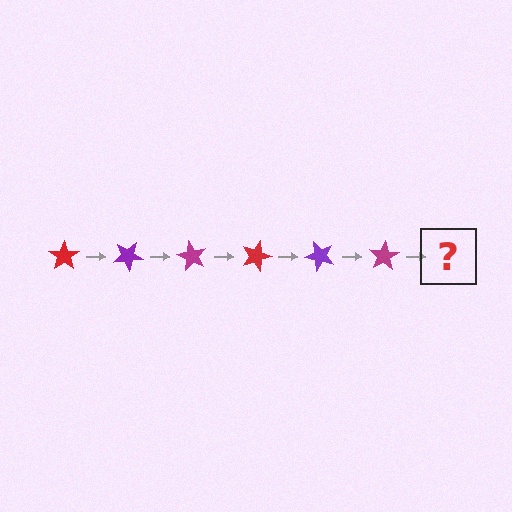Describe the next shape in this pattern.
It should be a red star, rotated 180 degrees from the start.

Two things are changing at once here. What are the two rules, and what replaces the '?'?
The two rules are that it rotates 30 degrees each step and the color cycles through red, purple, and magenta. The '?' should be a red star, rotated 180 degrees from the start.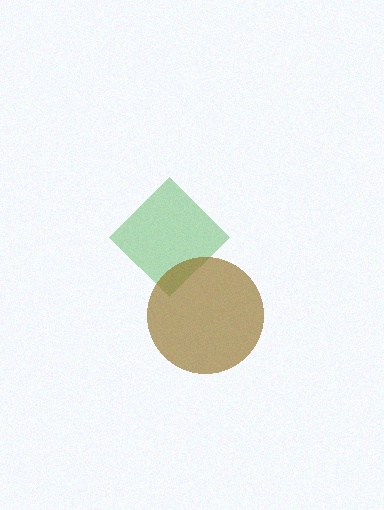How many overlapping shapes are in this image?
There are 2 overlapping shapes in the image.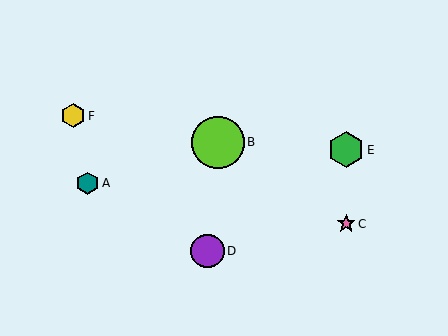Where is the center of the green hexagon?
The center of the green hexagon is at (346, 150).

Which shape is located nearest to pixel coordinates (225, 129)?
The lime circle (labeled B) at (218, 142) is nearest to that location.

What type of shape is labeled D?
Shape D is a purple circle.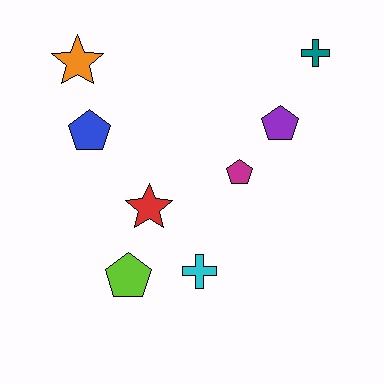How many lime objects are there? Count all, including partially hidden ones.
There is 1 lime object.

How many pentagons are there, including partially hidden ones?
There are 4 pentagons.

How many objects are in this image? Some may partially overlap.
There are 8 objects.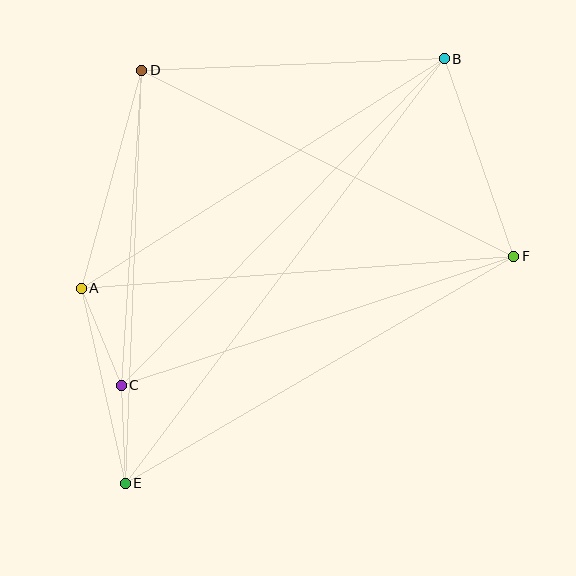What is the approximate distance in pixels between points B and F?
The distance between B and F is approximately 209 pixels.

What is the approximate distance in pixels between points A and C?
The distance between A and C is approximately 105 pixels.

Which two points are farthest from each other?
Points B and E are farthest from each other.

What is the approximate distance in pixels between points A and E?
The distance between A and E is approximately 200 pixels.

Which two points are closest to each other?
Points C and E are closest to each other.